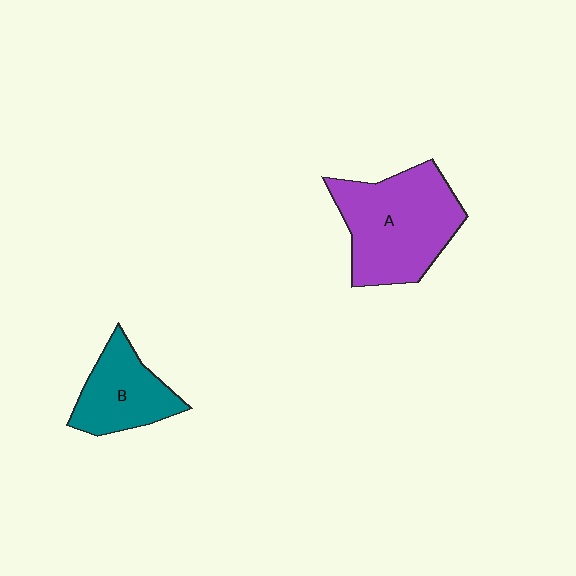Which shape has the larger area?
Shape A (purple).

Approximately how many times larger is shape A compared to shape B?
Approximately 1.7 times.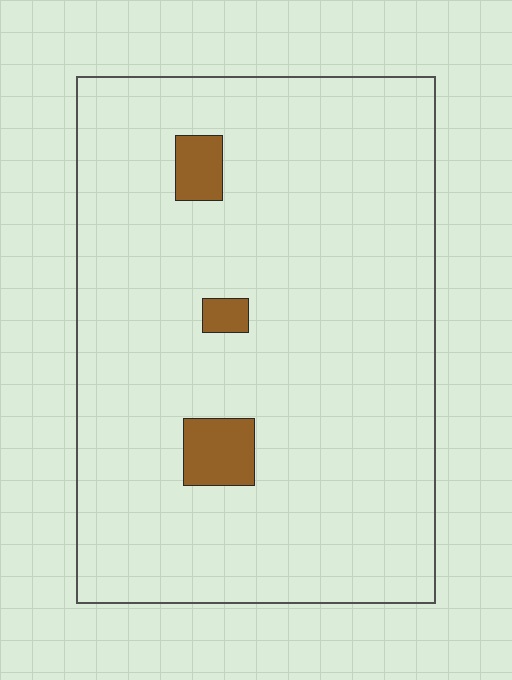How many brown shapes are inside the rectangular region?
3.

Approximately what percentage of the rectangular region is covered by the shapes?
Approximately 5%.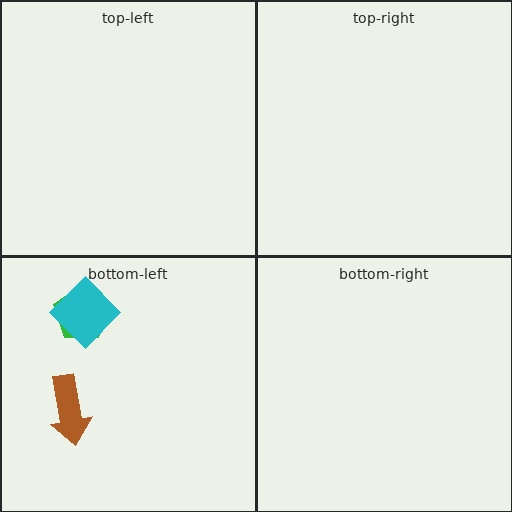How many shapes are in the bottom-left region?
3.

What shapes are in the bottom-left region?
The green pentagon, the brown arrow, the cyan diamond.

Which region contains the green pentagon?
The bottom-left region.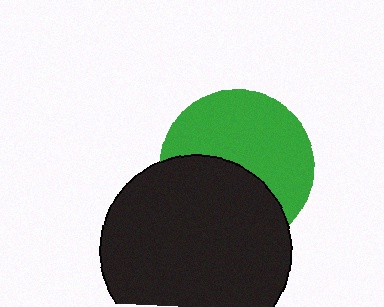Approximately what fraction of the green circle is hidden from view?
Roughly 44% of the green circle is hidden behind the black circle.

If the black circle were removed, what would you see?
You would see the complete green circle.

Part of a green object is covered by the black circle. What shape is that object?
It is a circle.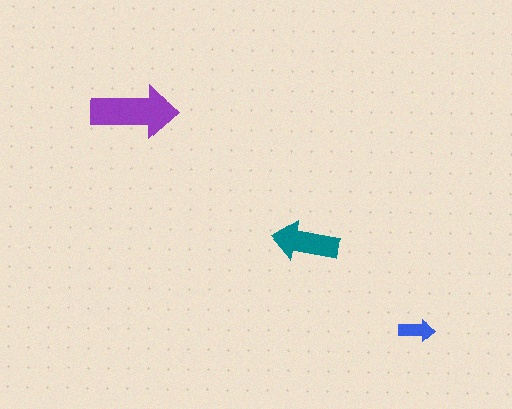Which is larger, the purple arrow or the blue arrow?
The purple one.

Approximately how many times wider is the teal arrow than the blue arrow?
About 2 times wider.